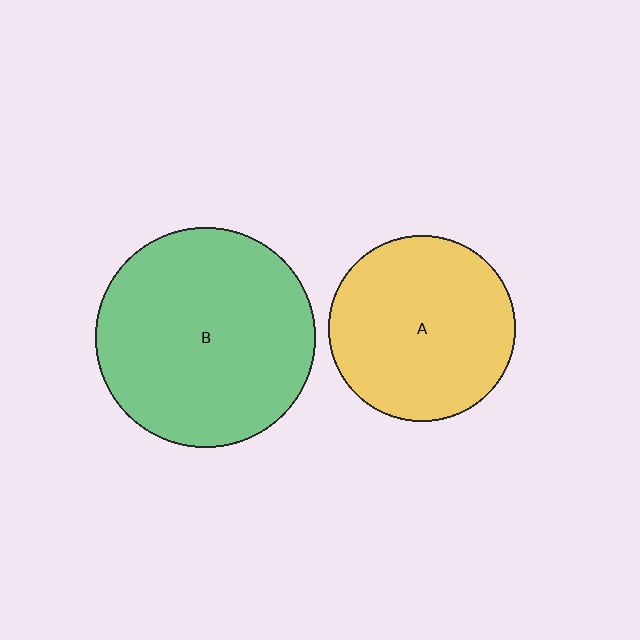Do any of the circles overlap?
No, none of the circles overlap.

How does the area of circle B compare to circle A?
Approximately 1.4 times.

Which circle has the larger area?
Circle B (green).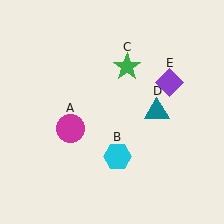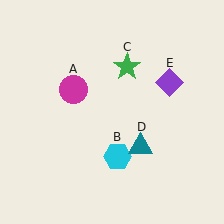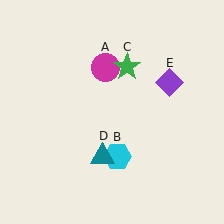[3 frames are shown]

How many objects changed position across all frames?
2 objects changed position: magenta circle (object A), teal triangle (object D).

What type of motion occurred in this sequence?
The magenta circle (object A), teal triangle (object D) rotated clockwise around the center of the scene.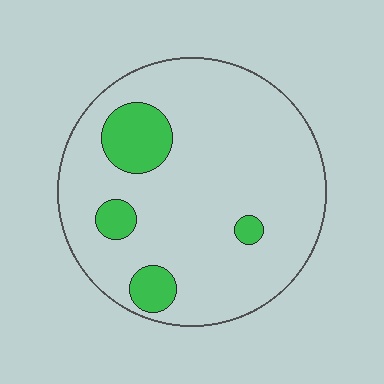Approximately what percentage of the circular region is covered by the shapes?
Approximately 15%.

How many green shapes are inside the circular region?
4.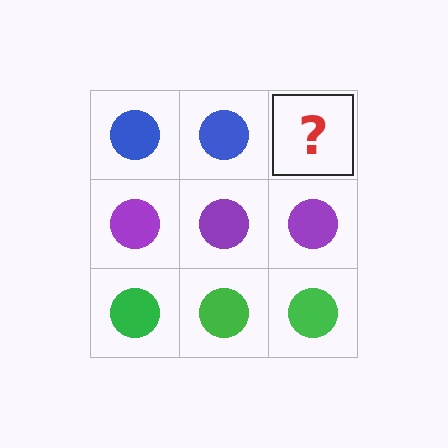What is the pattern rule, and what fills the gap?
The rule is that each row has a consistent color. The gap should be filled with a blue circle.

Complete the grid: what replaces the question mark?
The question mark should be replaced with a blue circle.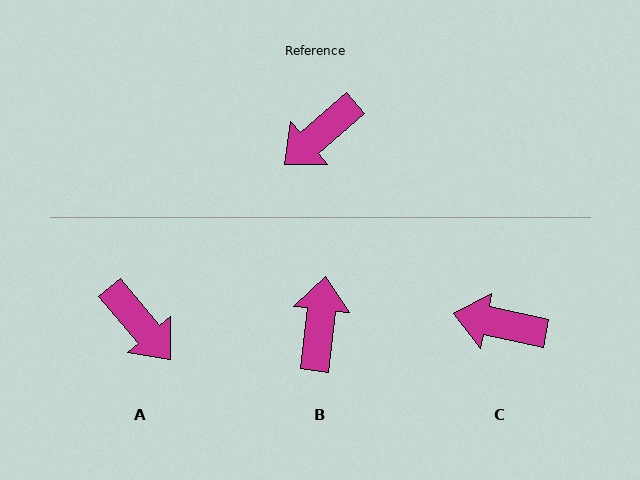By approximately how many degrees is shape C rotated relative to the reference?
Approximately 53 degrees clockwise.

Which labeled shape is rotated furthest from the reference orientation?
B, about 138 degrees away.